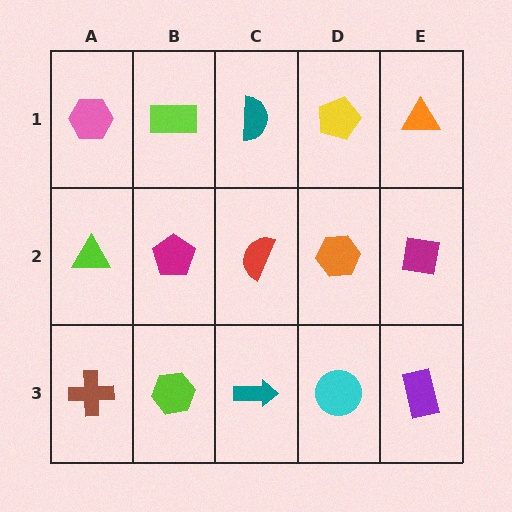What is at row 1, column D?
A yellow pentagon.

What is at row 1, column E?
An orange triangle.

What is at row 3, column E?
A purple rectangle.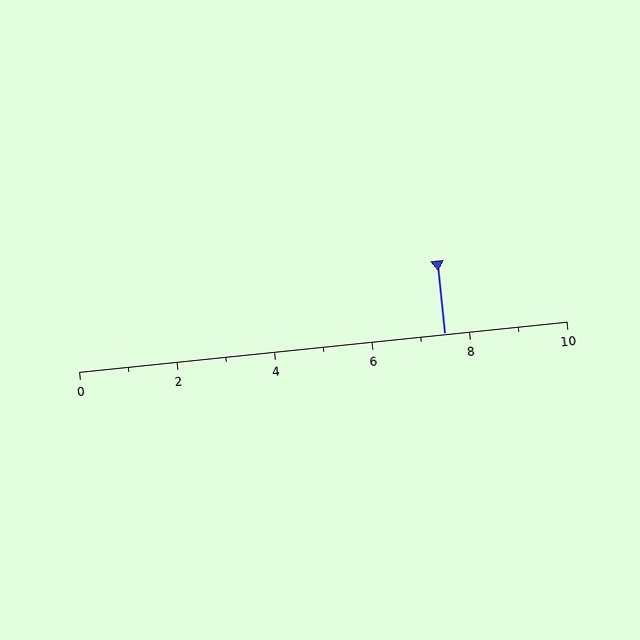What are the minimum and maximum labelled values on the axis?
The axis runs from 0 to 10.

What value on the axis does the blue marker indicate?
The marker indicates approximately 7.5.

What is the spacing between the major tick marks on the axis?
The major ticks are spaced 2 apart.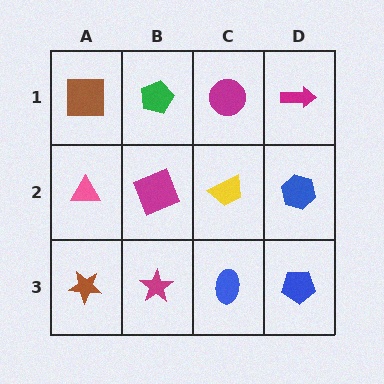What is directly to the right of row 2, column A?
A magenta square.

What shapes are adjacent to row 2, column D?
A magenta arrow (row 1, column D), a blue pentagon (row 3, column D), a yellow trapezoid (row 2, column C).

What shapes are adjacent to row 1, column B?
A magenta square (row 2, column B), a brown square (row 1, column A), a magenta circle (row 1, column C).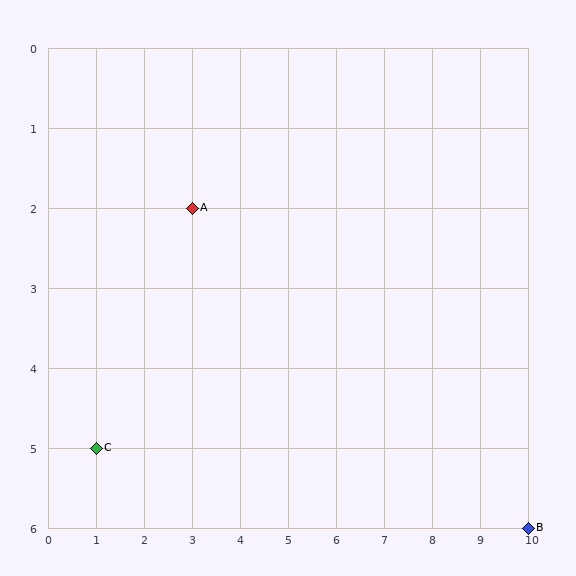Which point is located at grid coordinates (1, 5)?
Point C is at (1, 5).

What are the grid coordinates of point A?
Point A is at grid coordinates (3, 2).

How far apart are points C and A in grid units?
Points C and A are 2 columns and 3 rows apart (about 3.6 grid units diagonally).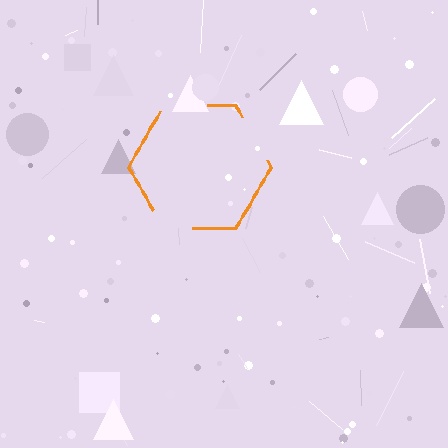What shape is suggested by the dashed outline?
The dashed outline suggests a hexagon.